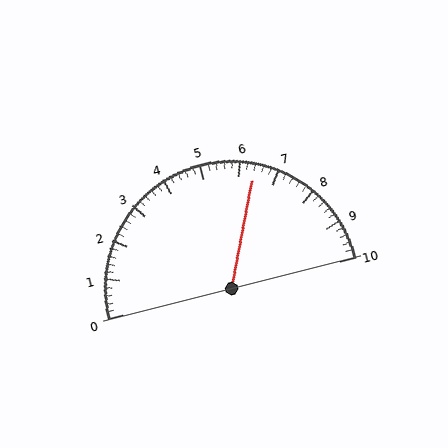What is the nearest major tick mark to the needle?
The nearest major tick mark is 6.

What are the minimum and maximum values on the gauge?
The gauge ranges from 0 to 10.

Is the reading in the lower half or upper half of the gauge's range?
The reading is in the upper half of the range (0 to 10).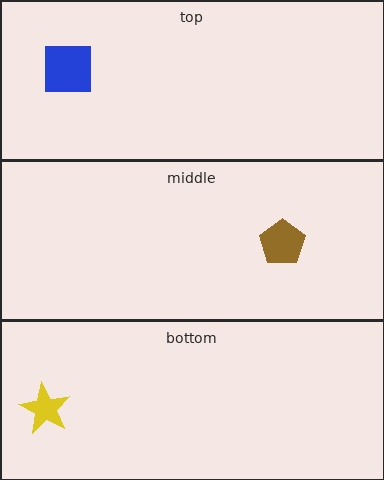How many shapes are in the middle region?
1.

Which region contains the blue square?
The top region.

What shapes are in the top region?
The blue square.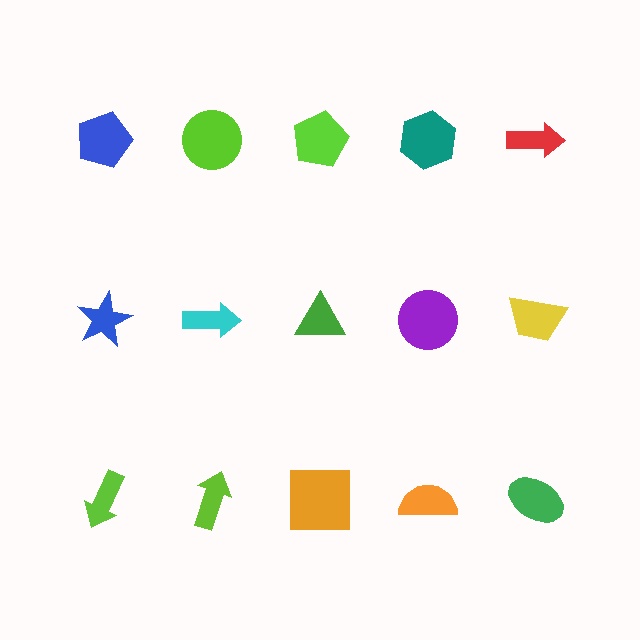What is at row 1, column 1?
A blue pentagon.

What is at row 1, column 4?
A teal hexagon.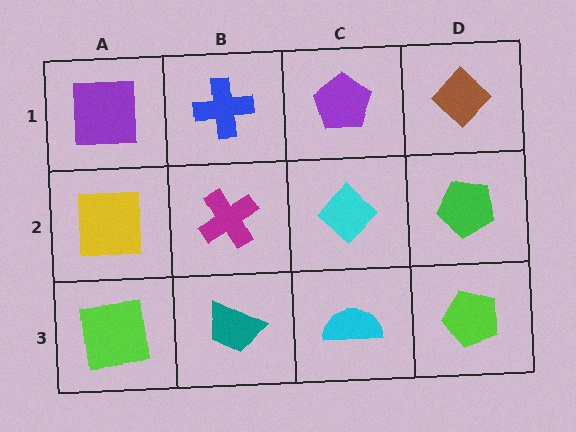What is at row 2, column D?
A green pentagon.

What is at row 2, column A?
A yellow square.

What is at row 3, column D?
A lime pentagon.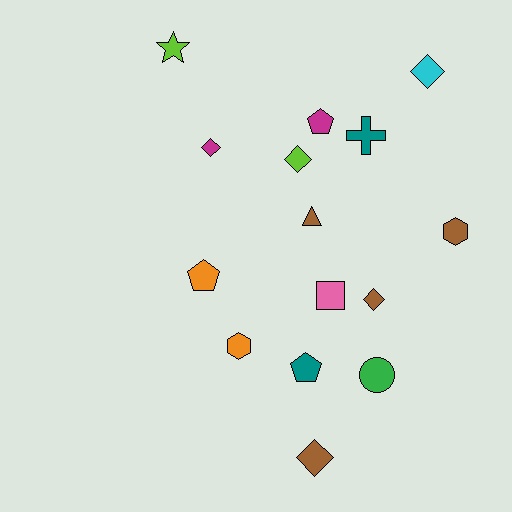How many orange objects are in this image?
There are 2 orange objects.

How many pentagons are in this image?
There are 3 pentagons.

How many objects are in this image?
There are 15 objects.